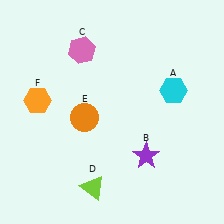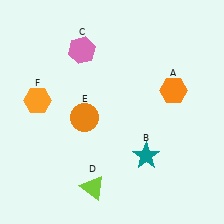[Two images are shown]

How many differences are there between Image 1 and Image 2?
There are 2 differences between the two images.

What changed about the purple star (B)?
In Image 1, B is purple. In Image 2, it changed to teal.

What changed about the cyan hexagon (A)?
In Image 1, A is cyan. In Image 2, it changed to orange.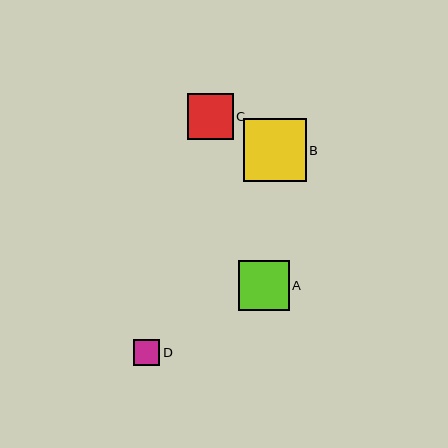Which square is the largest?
Square B is the largest with a size of approximately 63 pixels.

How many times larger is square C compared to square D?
Square C is approximately 1.8 times the size of square D.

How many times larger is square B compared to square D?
Square B is approximately 2.4 times the size of square D.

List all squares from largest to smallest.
From largest to smallest: B, A, C, D.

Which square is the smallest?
Square D is the smallest with a size of approximately 26 pixels.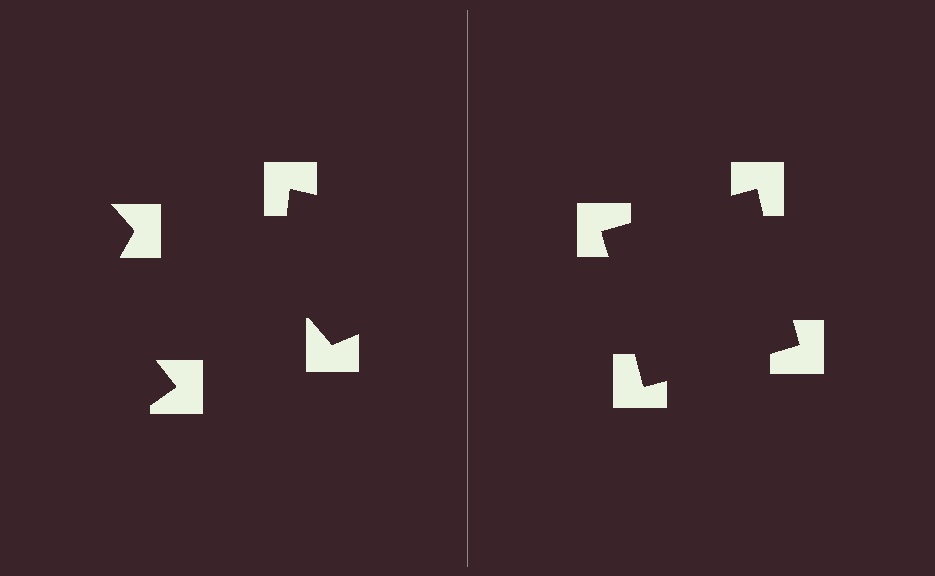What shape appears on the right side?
An illusory square.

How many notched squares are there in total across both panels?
8 — 4 on each side.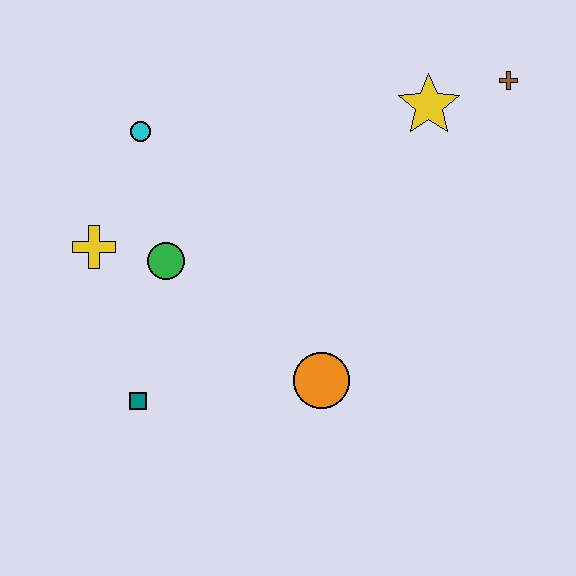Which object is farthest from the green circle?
The brown cross is farthest from the green circle.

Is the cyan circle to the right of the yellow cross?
Yes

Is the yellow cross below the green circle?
No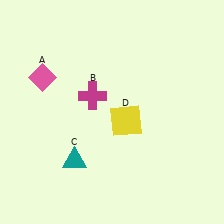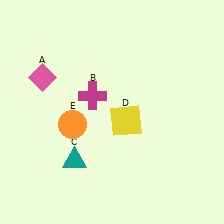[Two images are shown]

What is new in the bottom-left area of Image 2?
An orange circle (E) was added in the bottom-left area of Image 2.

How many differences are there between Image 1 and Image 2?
There is 1 difference between the two images.